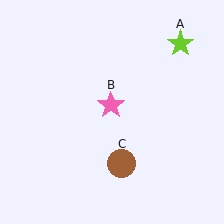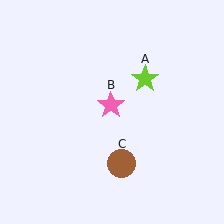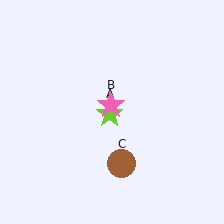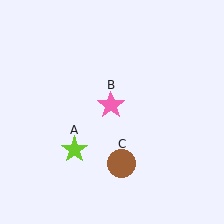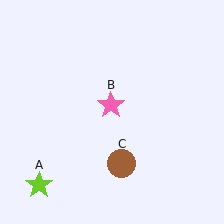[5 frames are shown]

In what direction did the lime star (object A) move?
The lime star (object A) moved down and to the left.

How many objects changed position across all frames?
1 object changed position: lime star (object A).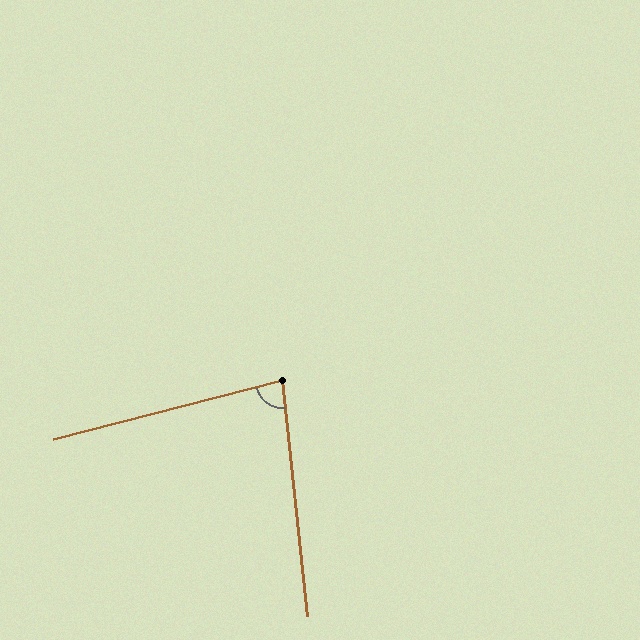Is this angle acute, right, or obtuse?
It is acute.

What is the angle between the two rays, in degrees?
Approximately 82 degrees.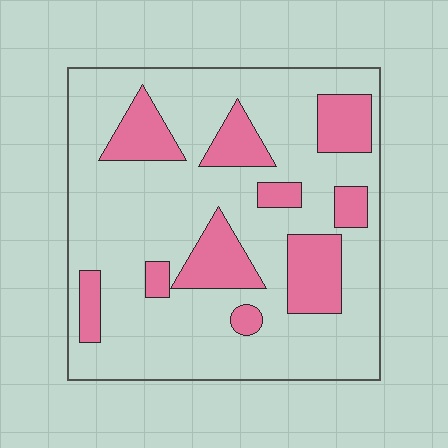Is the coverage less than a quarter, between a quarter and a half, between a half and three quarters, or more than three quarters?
Less than a quarter.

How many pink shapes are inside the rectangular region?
10.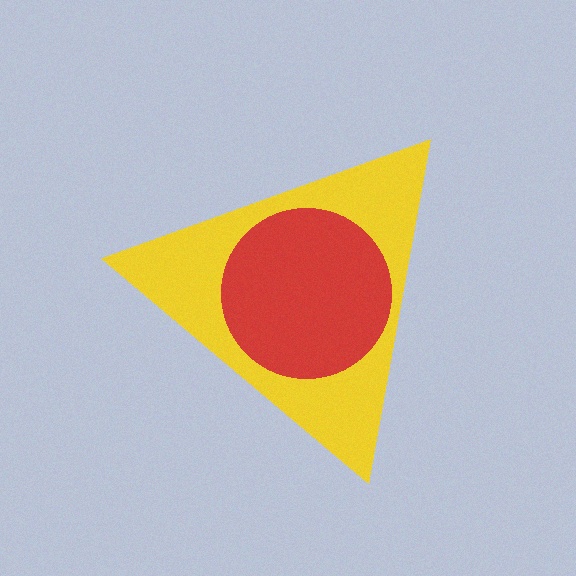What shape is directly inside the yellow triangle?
The red circle.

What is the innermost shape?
The red circle.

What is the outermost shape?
The yellow triangle.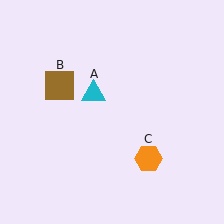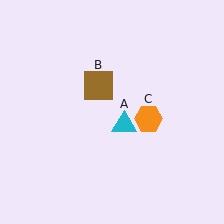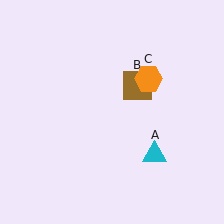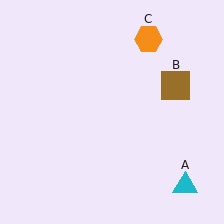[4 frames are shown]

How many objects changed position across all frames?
3 objects changed position: cyan triangle (object A), brown square (object B), orange hexagon (object C).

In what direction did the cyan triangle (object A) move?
The cyan triangle (object A) moved down and to the right.